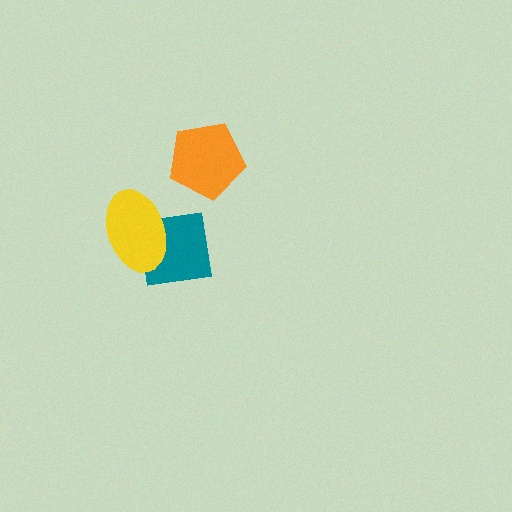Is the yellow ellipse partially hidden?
No, no other shape covers it.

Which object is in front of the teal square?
The yellow ellipse is in front of the teal square.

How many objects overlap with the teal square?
1 object overlaps with the teal square.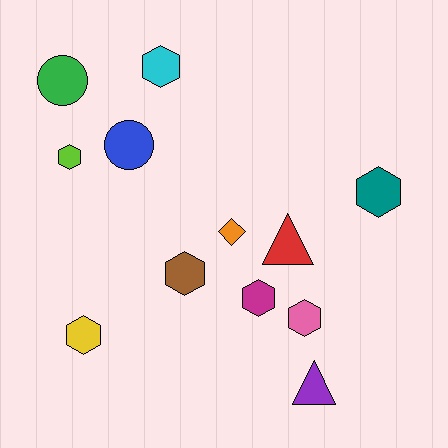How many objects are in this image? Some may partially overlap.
There are 12 objects.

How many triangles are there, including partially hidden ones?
There are 2 triangles.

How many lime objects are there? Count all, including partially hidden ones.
There is 1 lime object.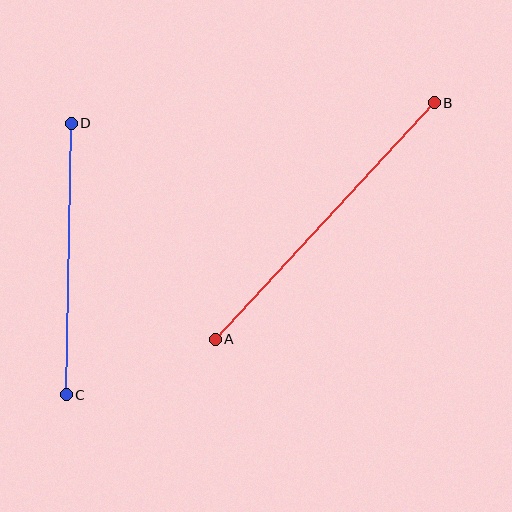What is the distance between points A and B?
The distance is approximately 322 pixels.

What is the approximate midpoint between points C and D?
The midpoint is at approximately (69, 259) pixels.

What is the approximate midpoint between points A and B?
The midpoint is at approximately (325, 221) pixels.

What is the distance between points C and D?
The distance is approximately 272 pixels.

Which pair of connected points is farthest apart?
Points A and B are farthest apart.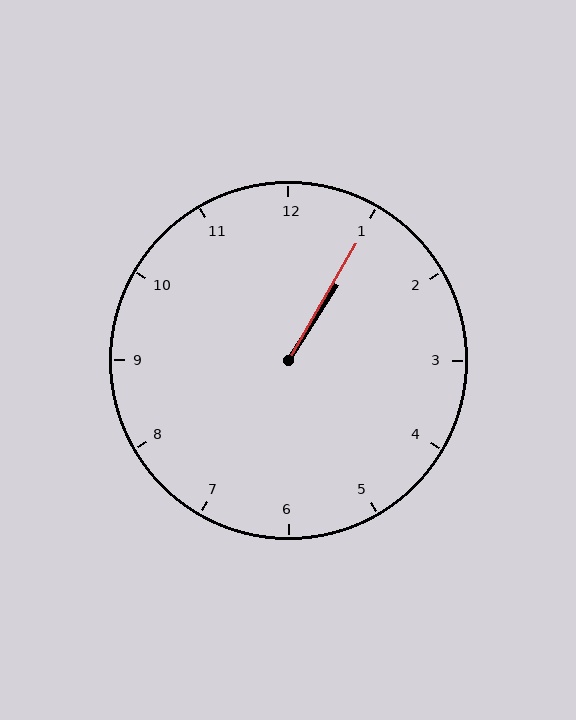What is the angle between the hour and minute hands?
Approximately 2 degrees.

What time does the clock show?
1:05.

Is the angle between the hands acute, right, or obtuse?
It is acute.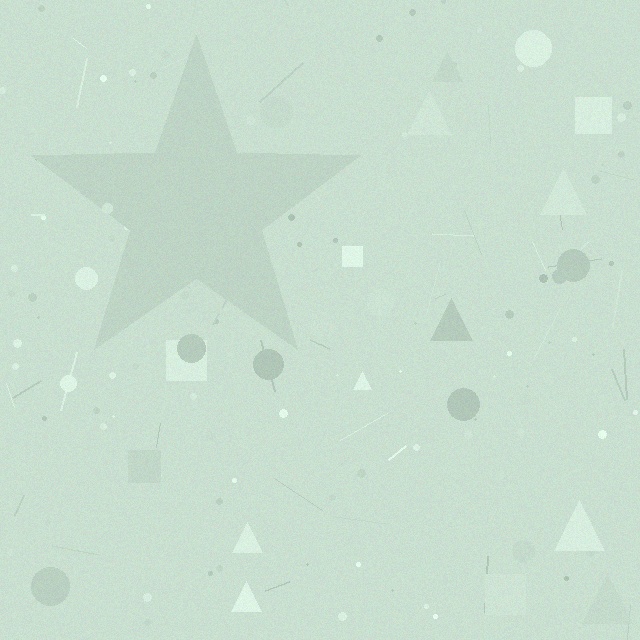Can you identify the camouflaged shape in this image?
The camouflaged shape is a star.